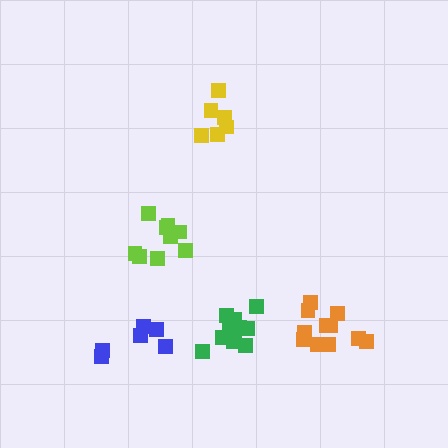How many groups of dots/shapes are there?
There are 5 groups.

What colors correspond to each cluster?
The clusters are colored: yellow, blue, orange, green, lime.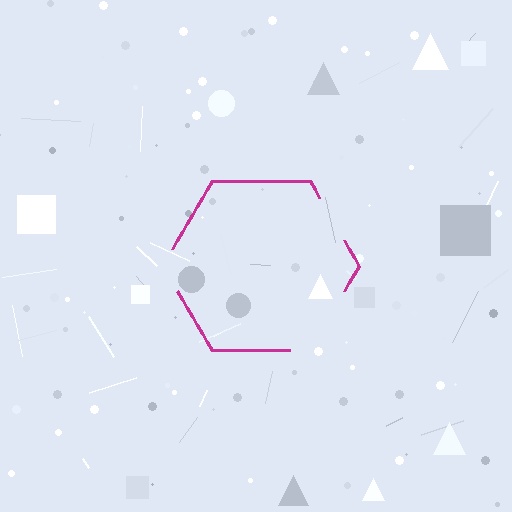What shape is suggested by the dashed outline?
The dashed outline suggests a hexagon.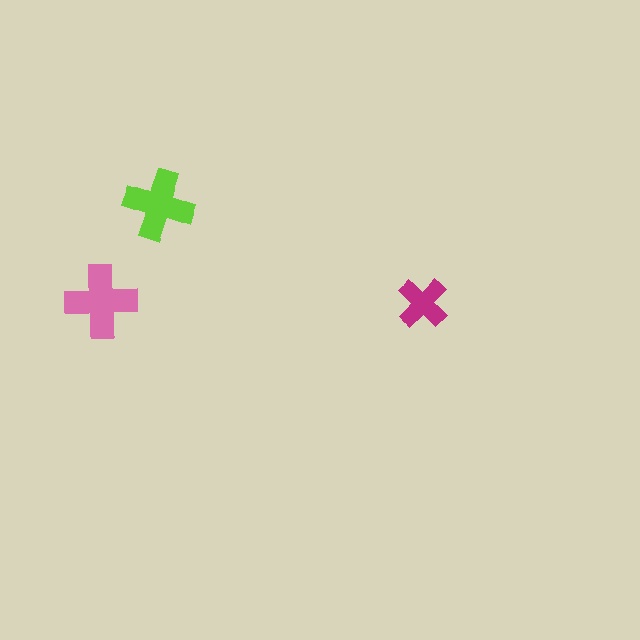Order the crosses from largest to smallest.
the pink one, the lime one, the magenta one.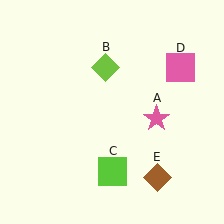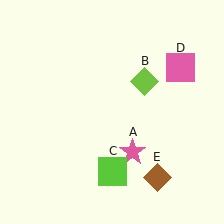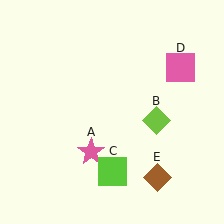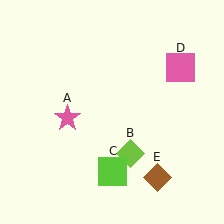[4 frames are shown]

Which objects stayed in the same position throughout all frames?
Lime square (object C) and pink square (object D) and brown diamond (object E) remained stationary.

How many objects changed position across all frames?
2 objects changed position: pink star (object A), lime diamond (object B).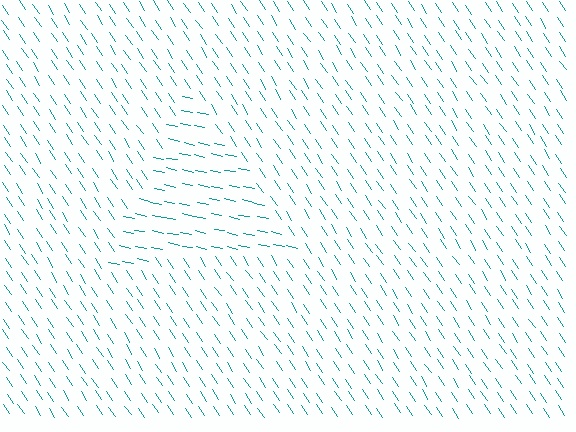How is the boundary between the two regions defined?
The boundary is defined purely by a change in line orientation (approximately 45 degrees difference). All lines are the same color and thickness.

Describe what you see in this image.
The image is filled with small teal line segments. A triangle region in the image has lines oriented differently from the surrounding lines, creating a visible texture boundary.